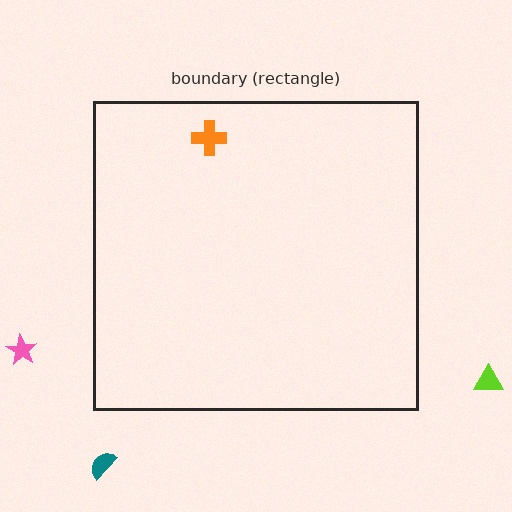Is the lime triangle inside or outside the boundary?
Outside.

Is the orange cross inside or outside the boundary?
Inside.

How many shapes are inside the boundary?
1 inside, 3 outside.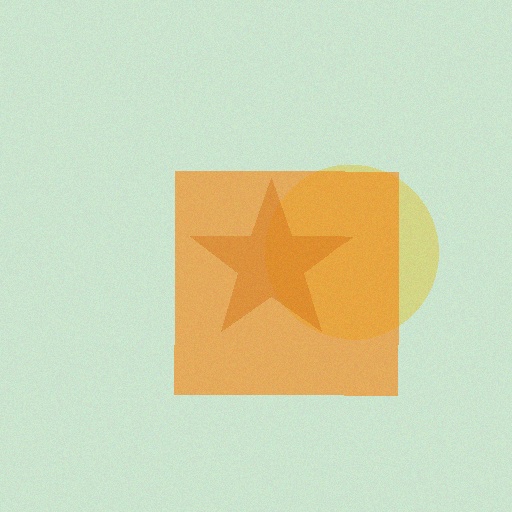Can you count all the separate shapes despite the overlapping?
Yes, there are 3 separate shapes.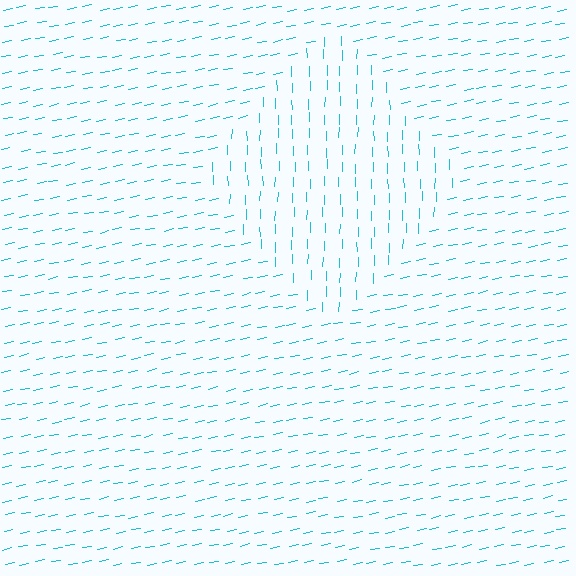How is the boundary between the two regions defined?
The boundary is defined purely by a change in line orientation (approximately 78 degrees difference). All lines are the same color and thickness.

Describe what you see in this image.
The image is filled with small cyan line segments. A diamond region in the image has lines oriented differently from the surrounding lines, creating a visible texture boundary.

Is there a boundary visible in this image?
Yes, there is a texture boundary formed by a change in line orientation.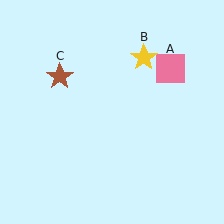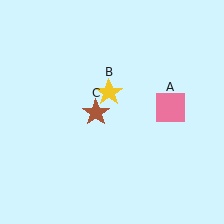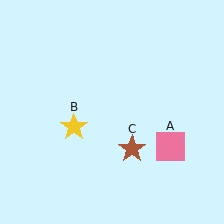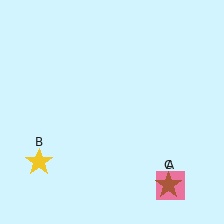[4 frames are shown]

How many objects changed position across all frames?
3 objects changed position: pink square (object A), yellow star (object B), brown star (object C).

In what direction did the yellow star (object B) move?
The yellow star (object B) moved down and to the left.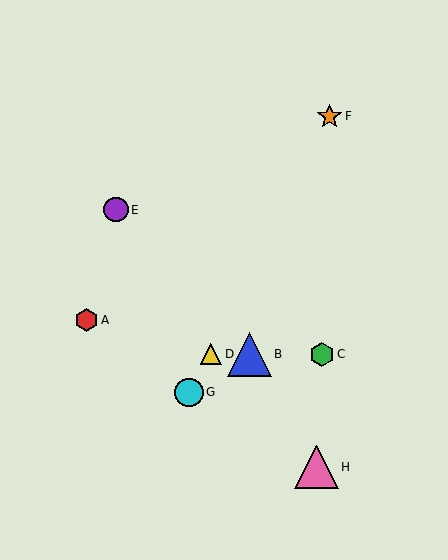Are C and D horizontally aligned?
Yes, both are at y≈354.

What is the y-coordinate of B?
Object B is at y≈354.